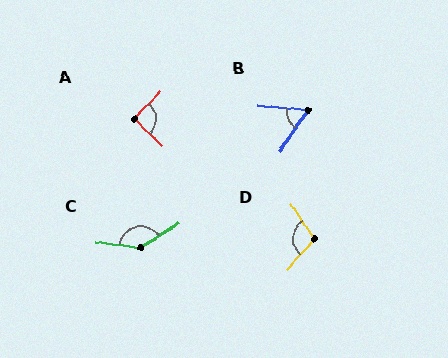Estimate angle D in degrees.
Approximately 105 degrees.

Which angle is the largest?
C, at approximately 139 degrees.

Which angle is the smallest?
B, at approximately 61 degrees.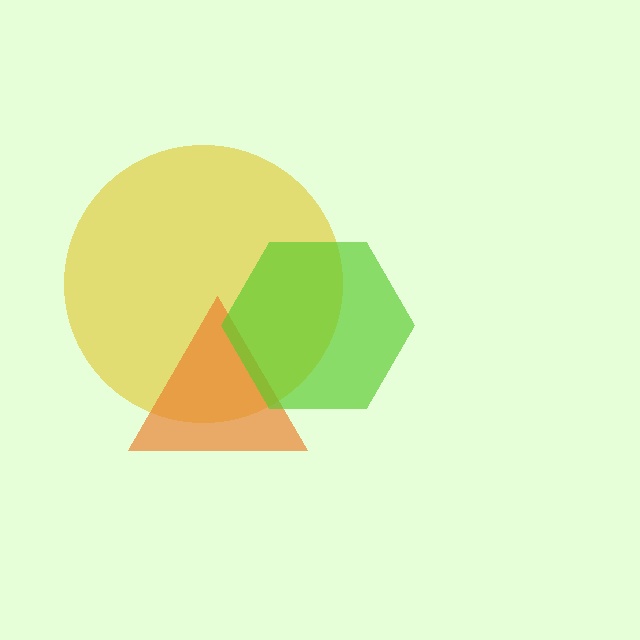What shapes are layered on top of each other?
The layered shapes are: a yellow circle, an orange triangle, a lime hexagon.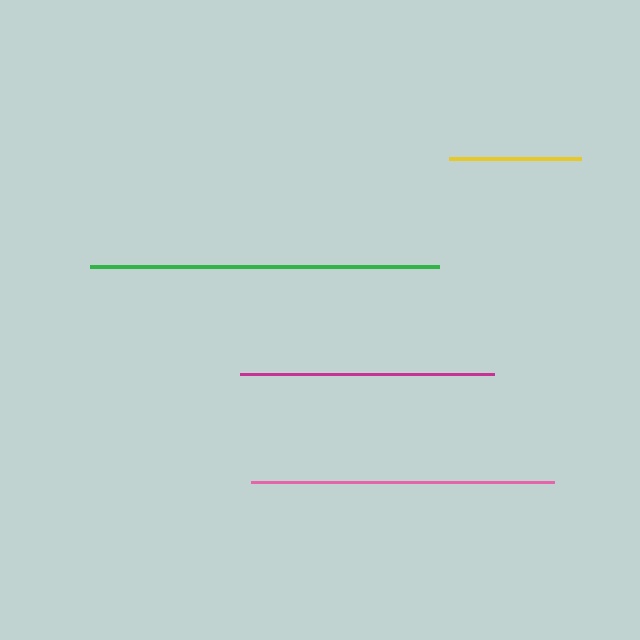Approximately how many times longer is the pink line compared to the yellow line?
The pink line is approximately 2.3 times the length of the yellow line.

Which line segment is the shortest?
The yellow line is the shortest at approximately 132 pixels.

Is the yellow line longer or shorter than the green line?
The green line is longer than the yellow line.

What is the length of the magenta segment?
The magenta segment is approximately 254 pixels long.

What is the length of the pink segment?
The pink segment is approximately 303 pixels long.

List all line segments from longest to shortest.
From longest to shortest: green, pink, magenta, yellow.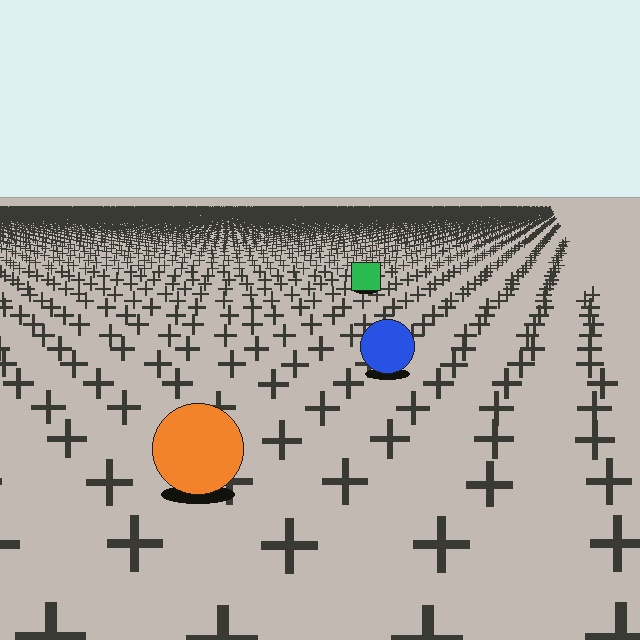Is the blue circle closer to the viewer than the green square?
Yes. The blue circle is closer — you can tell from the texture gradient: the ground texture is coarser near it.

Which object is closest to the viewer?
The orange circle is closest. The texture marks near it are larger and more spread out.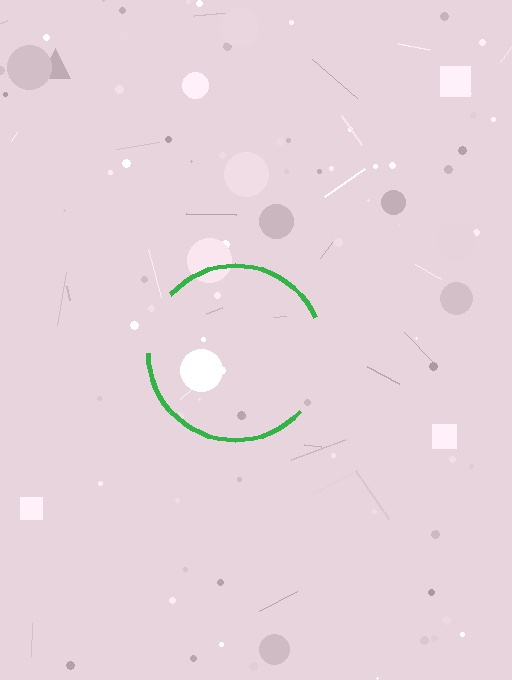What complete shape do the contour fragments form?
The contour fragments form a circle.